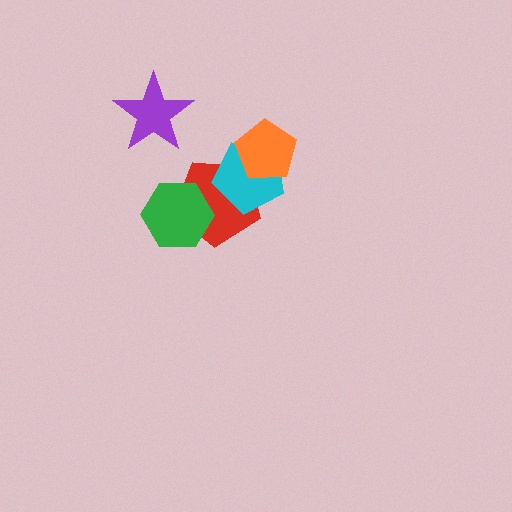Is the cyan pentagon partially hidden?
Yes, it is partially covered by another shape.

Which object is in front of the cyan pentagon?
The orange pentagon is in front of the cyan pentagon.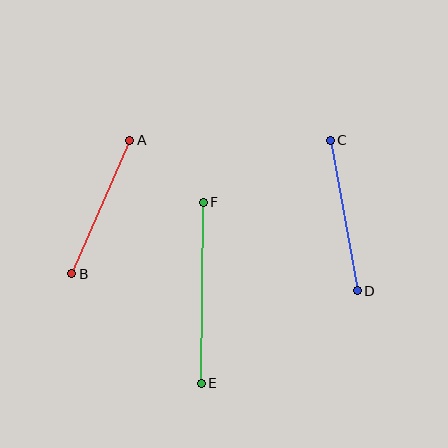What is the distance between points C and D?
The distance is approximately 153 pixels.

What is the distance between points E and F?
The distance is approximately 181 pixels.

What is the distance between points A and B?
The distance is approximately 146 pixels.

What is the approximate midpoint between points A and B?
The midpoint is at approximately (101, 207) pixels.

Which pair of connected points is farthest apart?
Points E and F are farthest apart.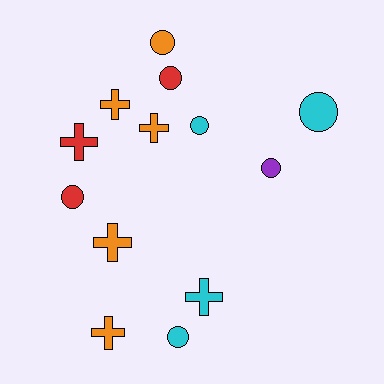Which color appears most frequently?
Orange, with 5 objects.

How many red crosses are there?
There is 1 red cross.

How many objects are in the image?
There are 13 objects.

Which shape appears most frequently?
Circle, with 7 objects.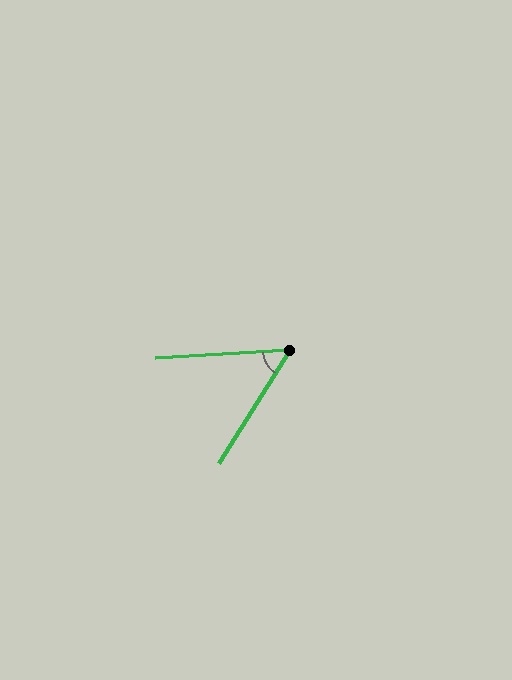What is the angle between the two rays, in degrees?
Approximately 54 degrees.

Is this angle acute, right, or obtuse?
It is acute.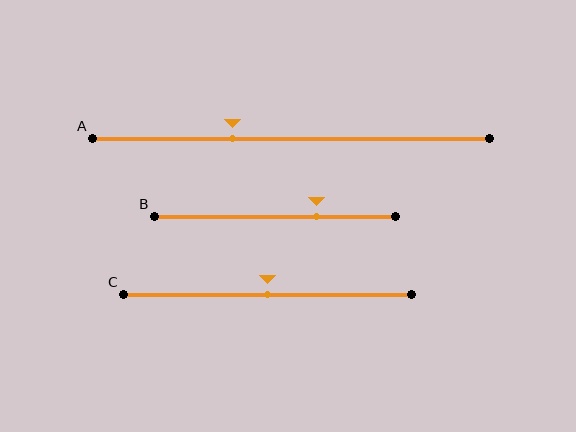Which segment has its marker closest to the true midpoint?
Segment C has its marker closest to the true midpoint.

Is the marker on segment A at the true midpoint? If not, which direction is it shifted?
No, the marker on segment A is shifted to the left by about 15% of the segment length.